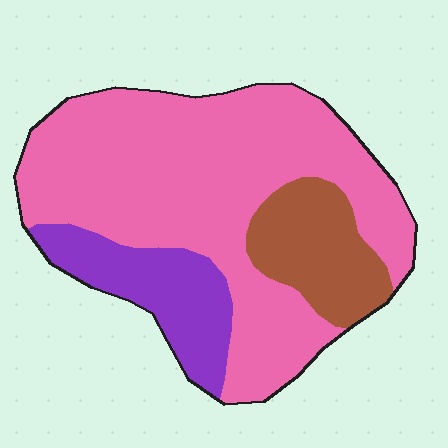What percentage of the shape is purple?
Purple takes up about one sixth (1/6) of the shape.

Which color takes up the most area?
Pink, at roughly 65%.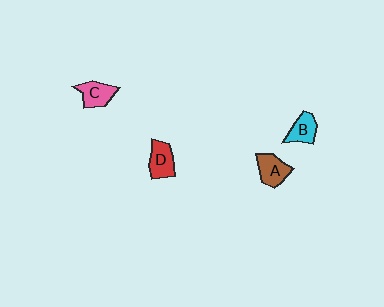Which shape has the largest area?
Shape A (brown).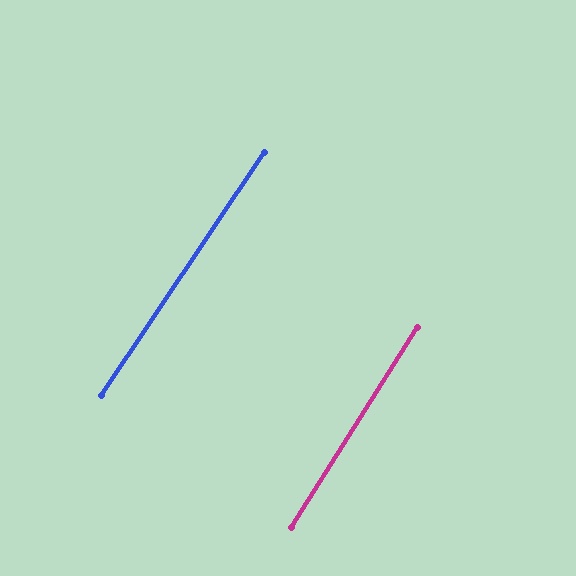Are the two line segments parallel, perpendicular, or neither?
Parallel — their directions differ by only 1.7°.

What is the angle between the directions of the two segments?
Approximately 2 degrees.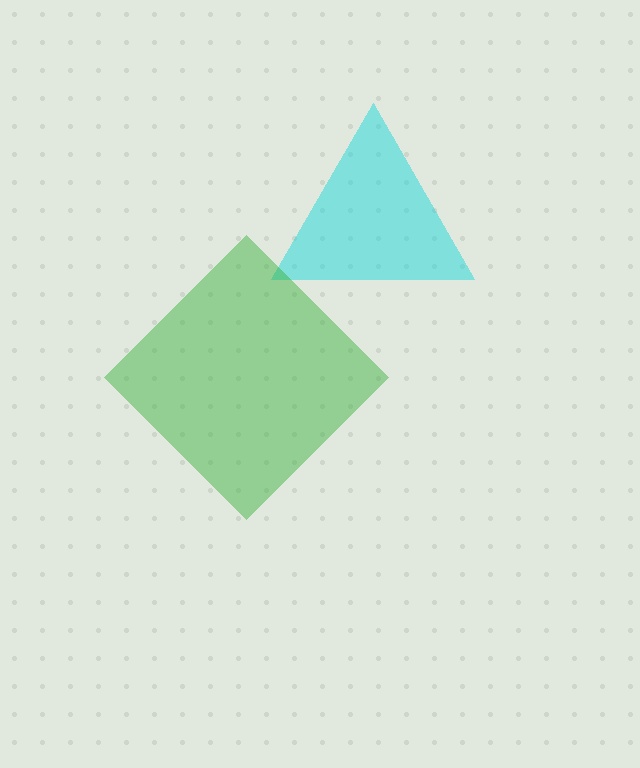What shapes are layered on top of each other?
The layered shapes are: a cyan triangle, a green diamond.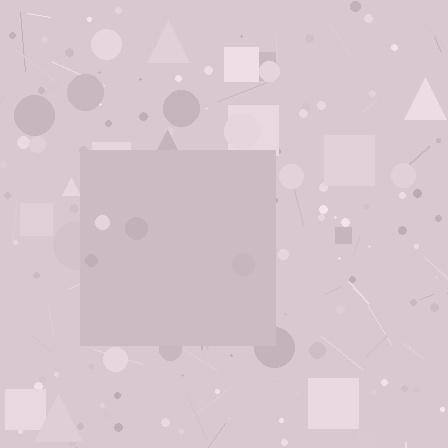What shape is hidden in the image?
A square is hidden in the image.